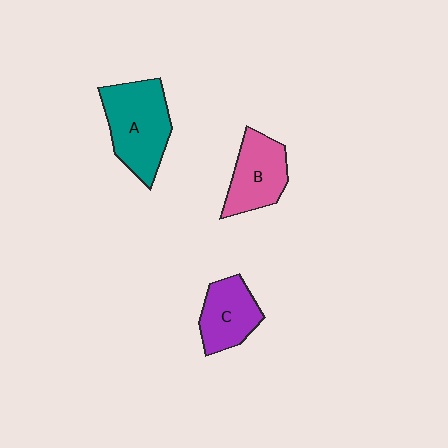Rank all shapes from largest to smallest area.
From largest to smallest: A (teal), B (pink), C (purple).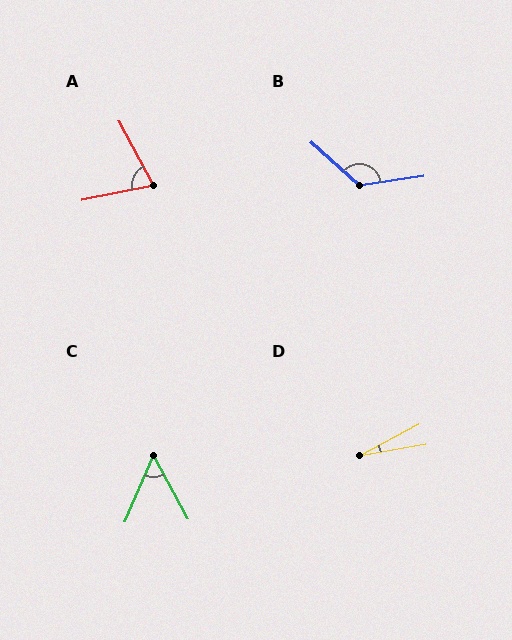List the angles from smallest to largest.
D (18°), C (52°), A (73°), B (130°).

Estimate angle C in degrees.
Approximately 52 degrees.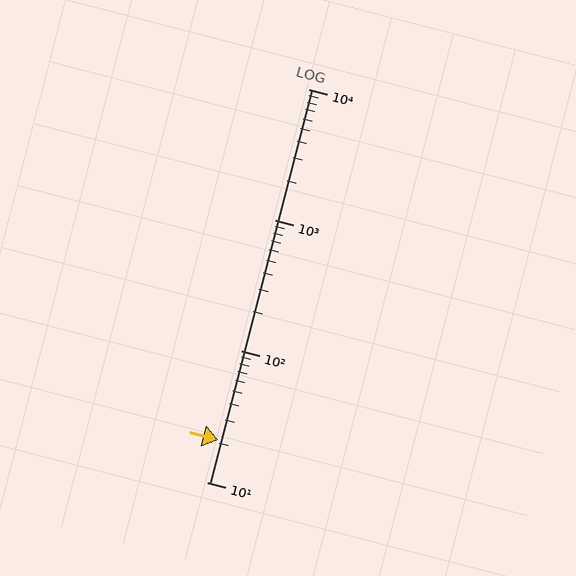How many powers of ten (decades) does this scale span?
The scale spans 3 decades, from 10 to 10000.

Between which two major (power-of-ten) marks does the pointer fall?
The pointer is between 10 and 100.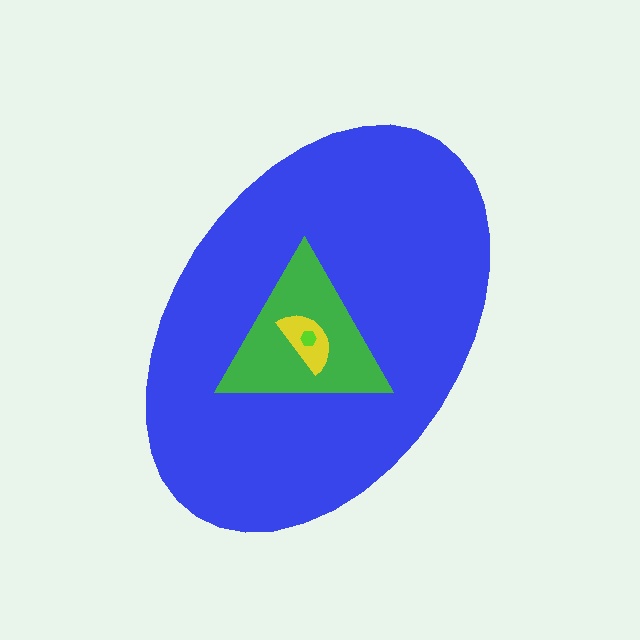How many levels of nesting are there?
4.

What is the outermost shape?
The blue ellipse.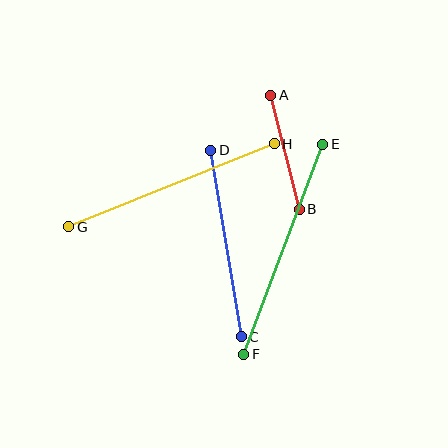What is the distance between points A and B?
The distance is approximately 118 pixels.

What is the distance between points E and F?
The distance is approximately 224 pixels.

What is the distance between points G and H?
The distance is approximately 222 pixels.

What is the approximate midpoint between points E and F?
The midpoint is at approximately (283, 249) pixels.